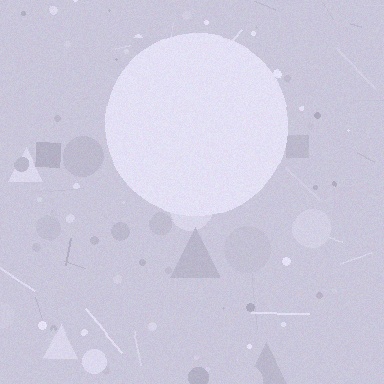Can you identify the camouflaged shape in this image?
The camouflaged shape is a circle.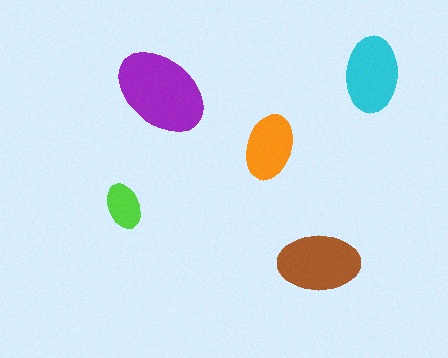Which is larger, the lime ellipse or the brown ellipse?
The brown one.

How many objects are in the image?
There are 5 objects in the image.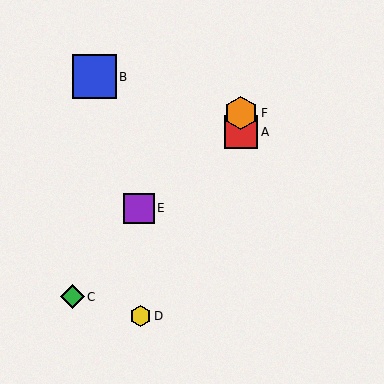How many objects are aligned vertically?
2 objects (A, F) are aligned vertically.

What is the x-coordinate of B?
Object B is at x≈95.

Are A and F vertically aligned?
Yes, both are at x≈241.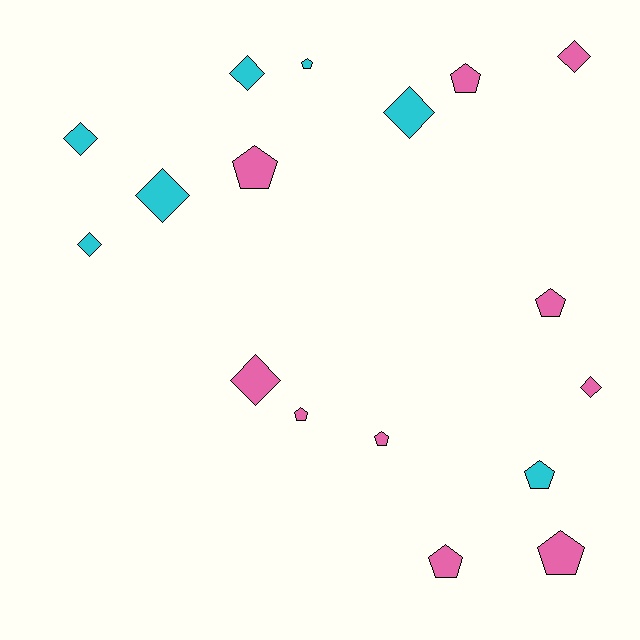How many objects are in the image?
There are 17 objects.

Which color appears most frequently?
Pink, with 10 objects.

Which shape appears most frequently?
Pentagon, with 9 objects.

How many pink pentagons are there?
There are 7 pink pentagons.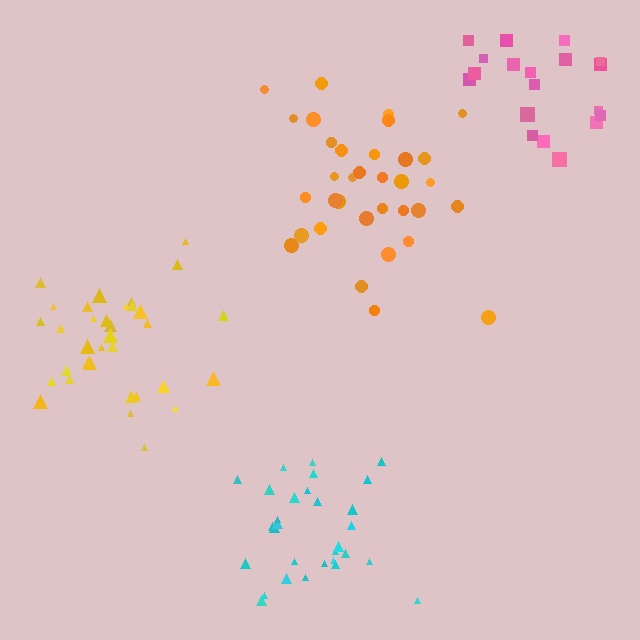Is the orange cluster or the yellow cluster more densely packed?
Yellow.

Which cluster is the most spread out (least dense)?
Pink.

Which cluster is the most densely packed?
Yellow.